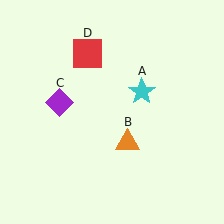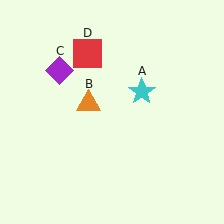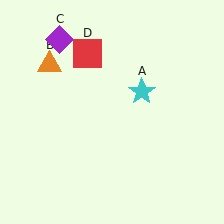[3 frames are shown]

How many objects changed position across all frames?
2 objects changed position: orange triangle (object B), purple diamond (object C).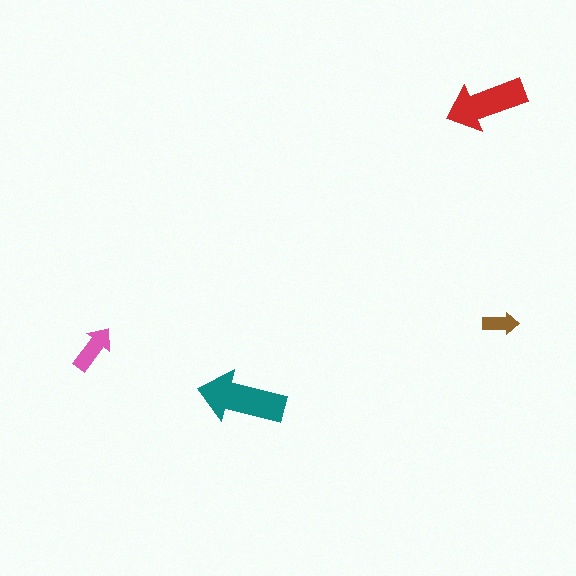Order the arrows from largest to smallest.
the teal one, the red one, the pink one, the brown one.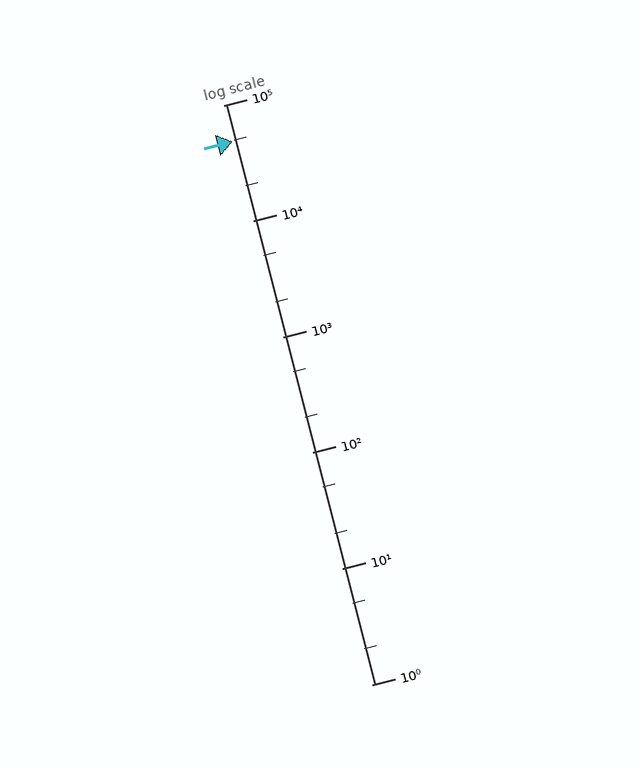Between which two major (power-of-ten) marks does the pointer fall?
The pointer is between 10000 and 100000.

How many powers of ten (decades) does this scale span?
The scale spans 5 decades, from 1 to 100000.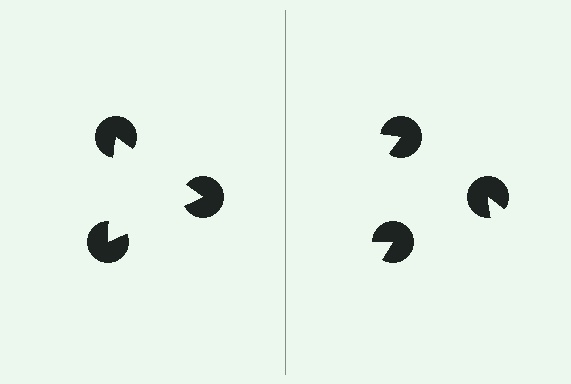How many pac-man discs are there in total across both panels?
6 — 3 on each side.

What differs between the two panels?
The pac-man discs are positioned identically on both sides; only the wedge orientations differ. On the left they align to a triangle; on the right they are misaligned.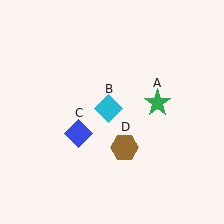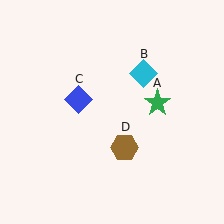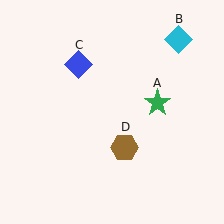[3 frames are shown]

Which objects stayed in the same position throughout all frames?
Green star (object A) and brown hexagon (object D) remained stationary.